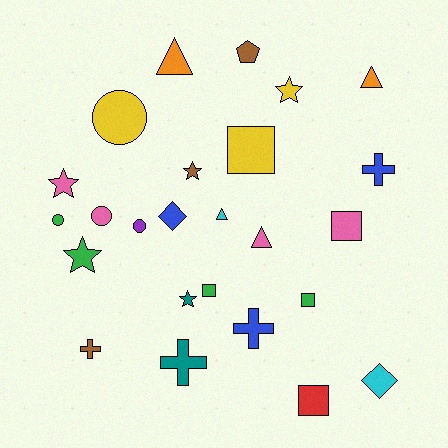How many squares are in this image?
There are 5 squares.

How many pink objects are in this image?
There are 4 pink objects.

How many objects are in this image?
There are 25 objects.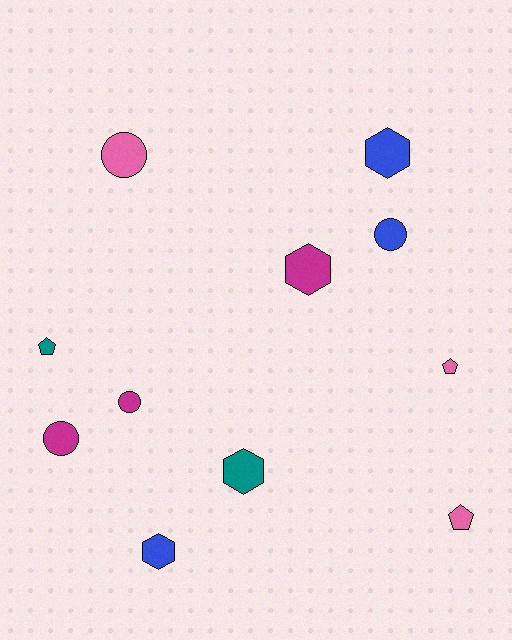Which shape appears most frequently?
Hexagon, with 4 objects.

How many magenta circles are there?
There are 2 magenta circles.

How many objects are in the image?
There are 11 objects.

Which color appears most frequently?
Magenta, with 3 objects.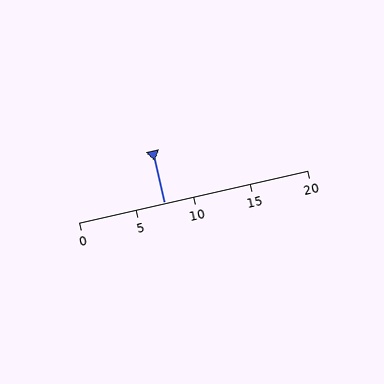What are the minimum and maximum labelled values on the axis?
The axis runs from 0 to 20.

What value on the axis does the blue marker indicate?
The marker indicates approximately 7.5.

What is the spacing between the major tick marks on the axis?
The major ticks are spaced 5 apart.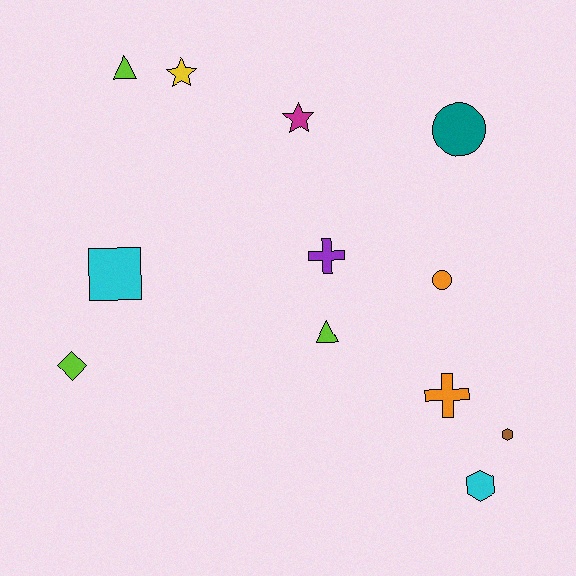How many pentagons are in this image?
There are no pentagons.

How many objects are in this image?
There are 12 objects.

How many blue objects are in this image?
There are no blue objects.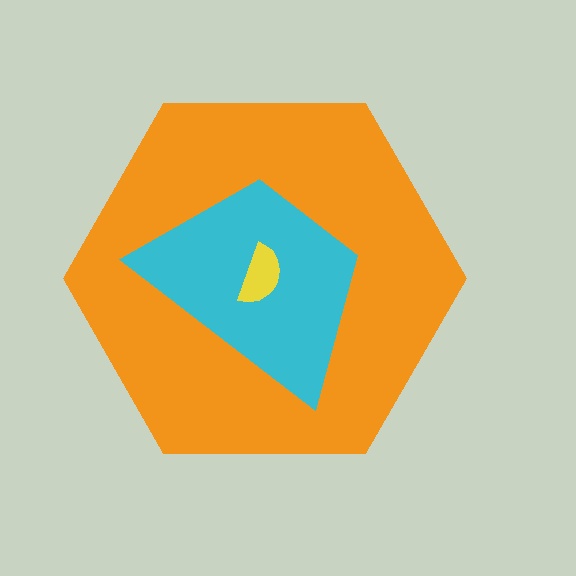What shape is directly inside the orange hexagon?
The cyan trapezoid.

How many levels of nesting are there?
3.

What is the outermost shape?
The orange hexagon.